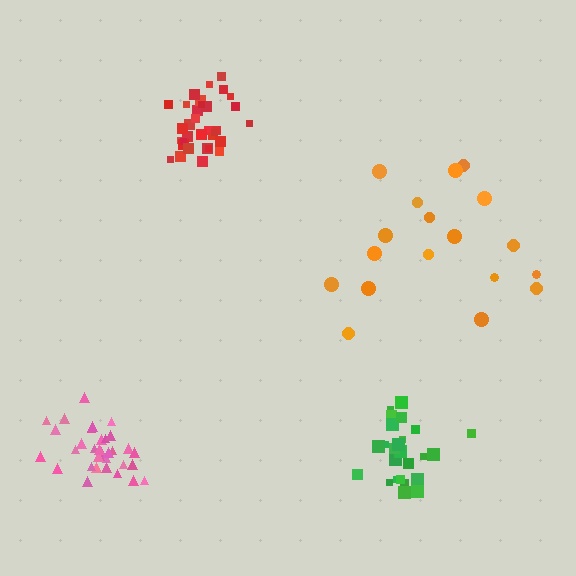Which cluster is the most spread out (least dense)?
Orange.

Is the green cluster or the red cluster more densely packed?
Red.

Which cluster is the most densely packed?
Red.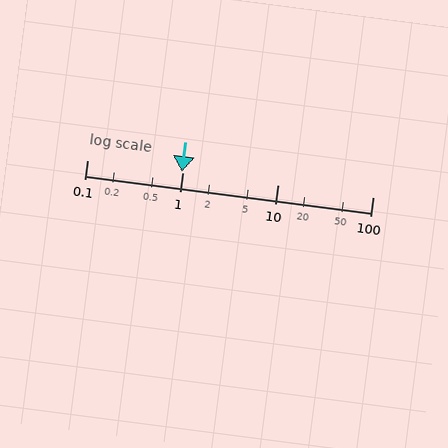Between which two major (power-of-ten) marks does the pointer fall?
The pointer is between 0.1 and 1.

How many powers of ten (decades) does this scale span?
The scale spans 3 decades, from 0.1 to 100.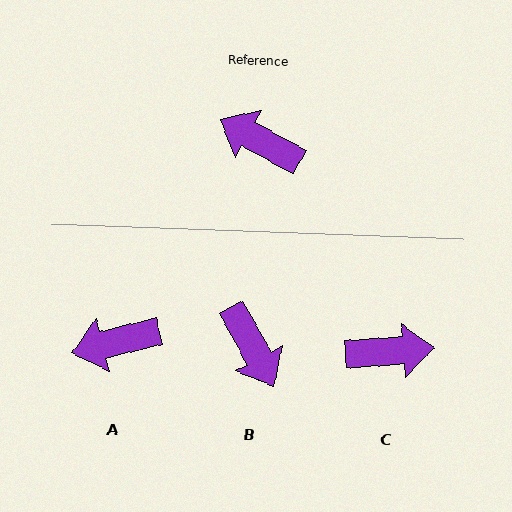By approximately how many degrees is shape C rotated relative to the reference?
Approximately 147 degrees clockwise.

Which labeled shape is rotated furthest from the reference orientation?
C, about 147 degrees away.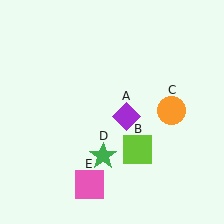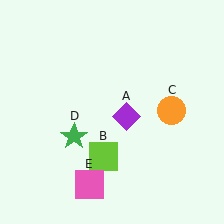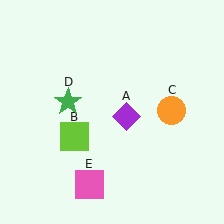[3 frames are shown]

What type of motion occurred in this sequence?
The lime square (object B), green star (object D) rotated clockwise around the center of the scene.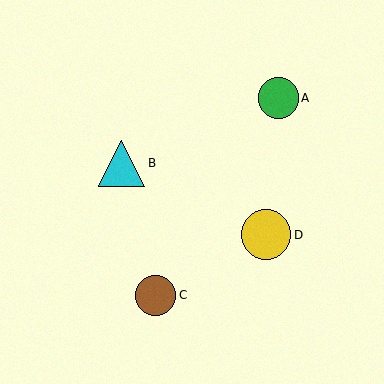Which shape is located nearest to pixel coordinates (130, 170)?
The cyan triangle (labeled B) at (122, 163) is nearest to that location.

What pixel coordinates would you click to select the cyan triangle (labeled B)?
Click at (122, 163) to select the cyan triangle B.